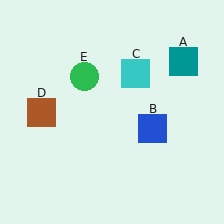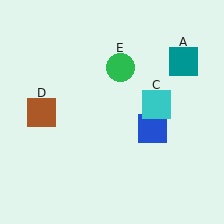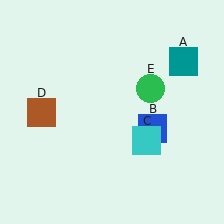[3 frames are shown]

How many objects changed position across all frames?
2 objects changed position: cyan square (object C), green circle (object E).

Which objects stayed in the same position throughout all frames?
Teal square (object A) and blue square (object B) and brown square (object D) remained stationary.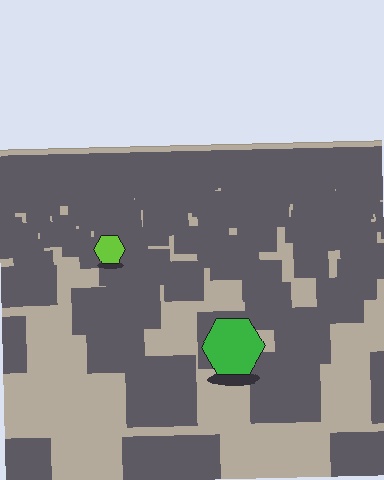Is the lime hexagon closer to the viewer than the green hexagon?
No. The green hexagon is closer — you can tell from the texture gradient: the ground texture is coarser near it.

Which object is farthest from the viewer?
The lime hexagon is farthest from the viewer. It appears smaller and the ground texture around it is denser.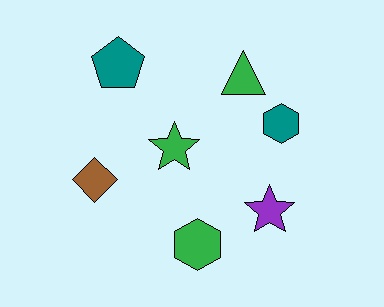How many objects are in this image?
There are 7 objects.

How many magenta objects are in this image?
There are no magenta objects.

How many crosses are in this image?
There are no crosses.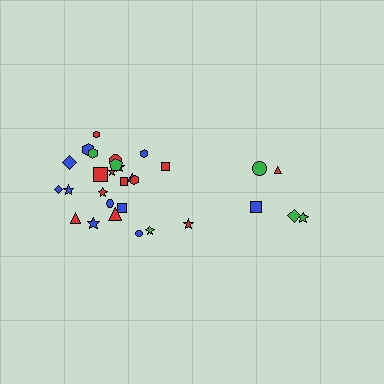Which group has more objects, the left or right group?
The left group.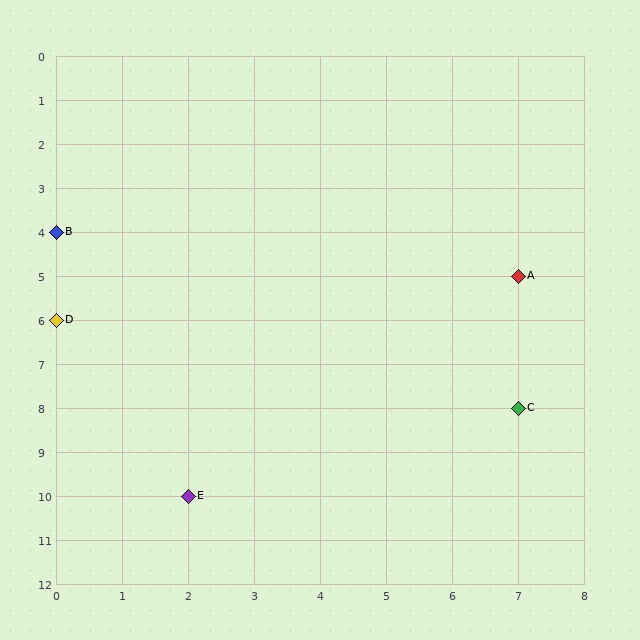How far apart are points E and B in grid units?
Points E and B are 2 columns and 6 rows apart (about 6.3 grid units diagonally).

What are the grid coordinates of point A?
Point A is at grid coordinates (7, 5).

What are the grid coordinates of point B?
Point B is at grid coordinates (0, 4).